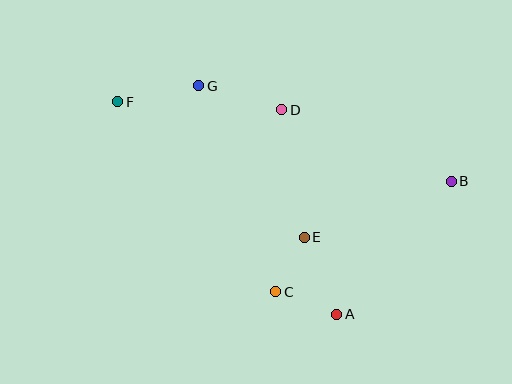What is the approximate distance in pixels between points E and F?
The distance between E and F is approximately 230 pixels.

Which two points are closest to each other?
Points C and E are closest to each other.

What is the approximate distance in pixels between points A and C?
The distance between A and C is approximately 65 pixels.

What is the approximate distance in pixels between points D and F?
The distance between D and F is approximately 164 pixels.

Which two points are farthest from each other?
Points B and F are farthest from each other.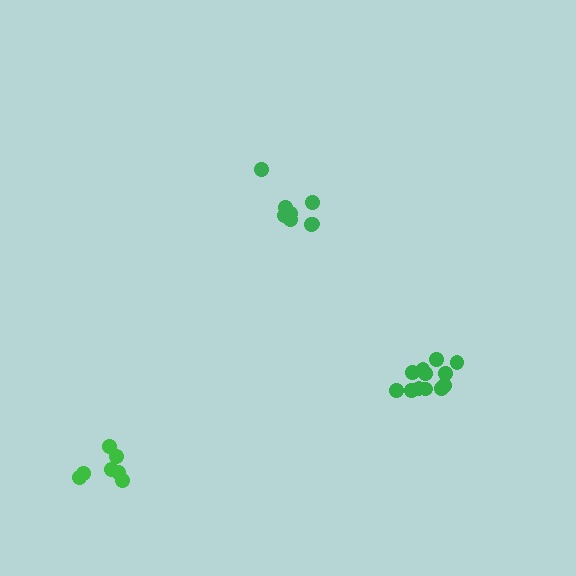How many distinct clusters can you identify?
There are 3 distinct clusters.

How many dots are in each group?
Group 1: 7 dots, Group 2: 12 dots, Group 3: 8 dots (27 total).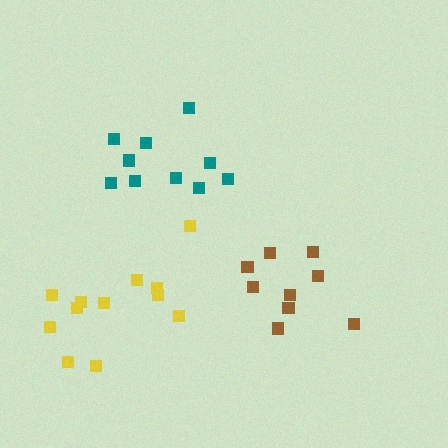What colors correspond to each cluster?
The clusters are colored: teal, brown, yellow.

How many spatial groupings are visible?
There are 3 spatial groupings.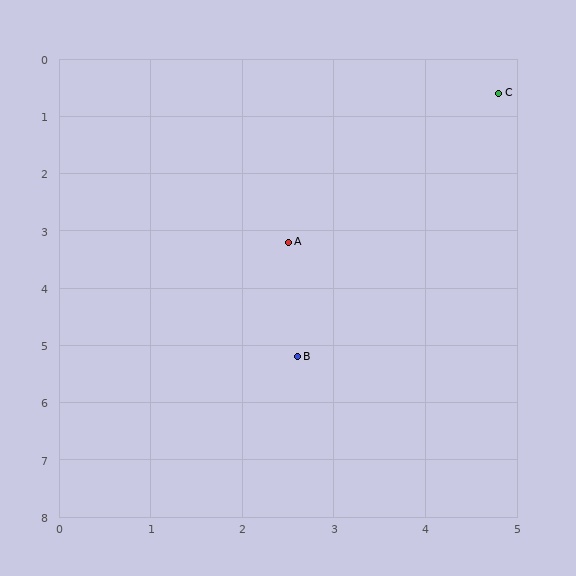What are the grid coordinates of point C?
Point C is at approximately (4.8, 0.6).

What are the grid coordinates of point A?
Point A is at approximately (2.5, 3.2).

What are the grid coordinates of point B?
Point B is at approximately (2.6, 5.2).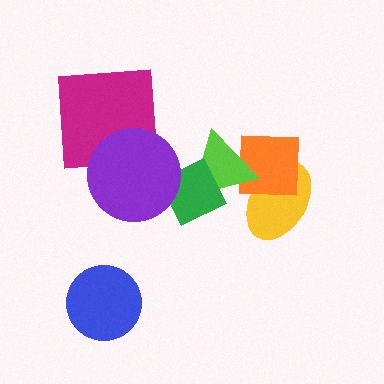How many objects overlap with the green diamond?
2 objects overlap with the green diamond.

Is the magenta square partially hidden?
Yes, it is partially covered by another shape.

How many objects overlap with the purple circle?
2 objects overlap with the purple circle.